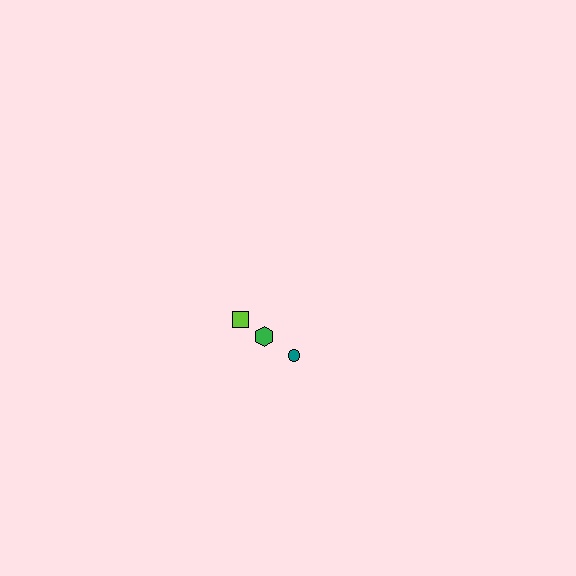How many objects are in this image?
There are 3 objects.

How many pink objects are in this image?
There are no pink objects.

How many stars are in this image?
There are no stars.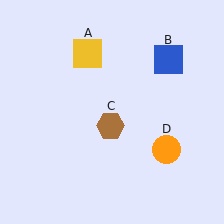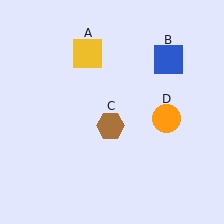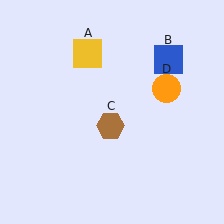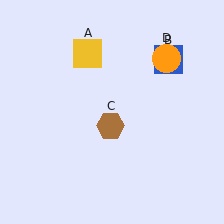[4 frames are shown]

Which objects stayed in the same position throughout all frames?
Yellow square (object A) and blue square (object B) and brown hexagon (object C) remained stationary.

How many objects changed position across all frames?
1 object changed position: orange circle (object D).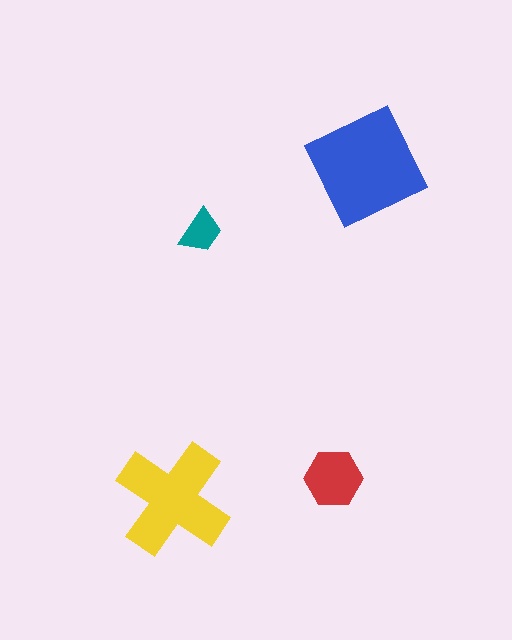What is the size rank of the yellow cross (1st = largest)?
2nd.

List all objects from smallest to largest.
The teal trapezoid, the red hexagon, the yellow cross, the blue diamond.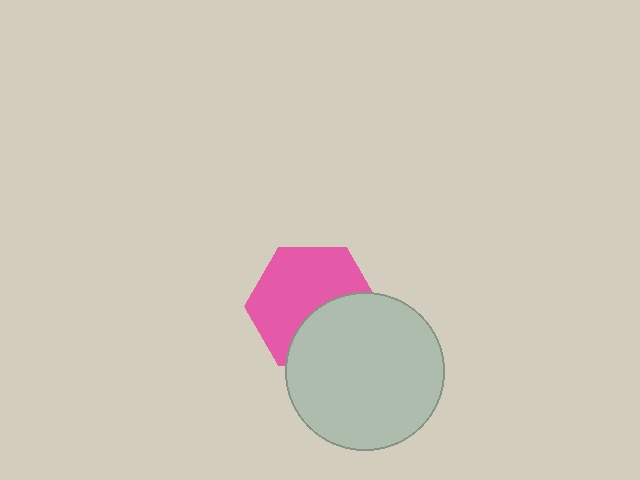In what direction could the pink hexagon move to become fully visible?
The pink hexagon could move up. That would shift it out from behind the light gray circle entirely.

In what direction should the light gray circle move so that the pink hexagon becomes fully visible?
The light gray circle should move down. That is the shortest direction to clear the overlap and leave the pink hexagon fully visible.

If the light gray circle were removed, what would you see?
You would see the complete pink hexagon.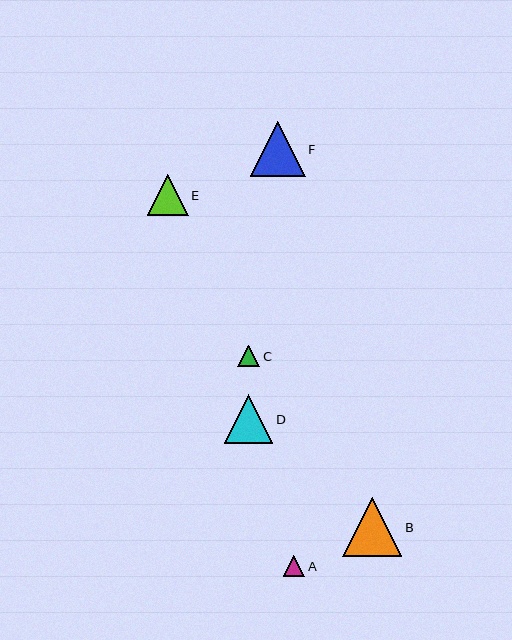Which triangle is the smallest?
Triangle A is the smallest with a size of approximately 21 pixels.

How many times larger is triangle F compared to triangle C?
Triangle F is approximately 2.5 times the size of triangle C.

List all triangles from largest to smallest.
From largest to smallest: B, F, D, E, C, A.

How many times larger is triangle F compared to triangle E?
Triangle F is approximately 1.4 times the size of triangle E.